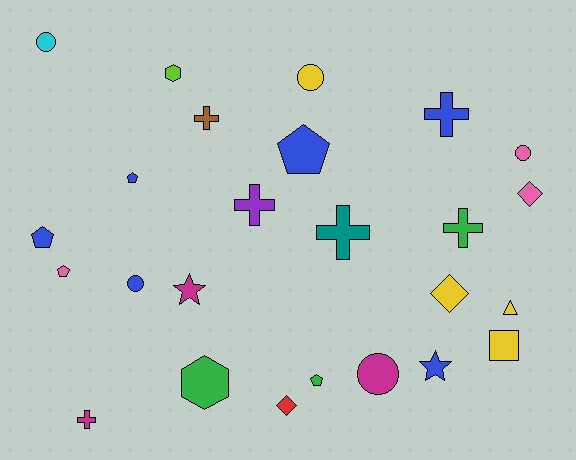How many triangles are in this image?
There is 1 triangle.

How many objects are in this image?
There are 25 objects.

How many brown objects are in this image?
There is 1 brown object.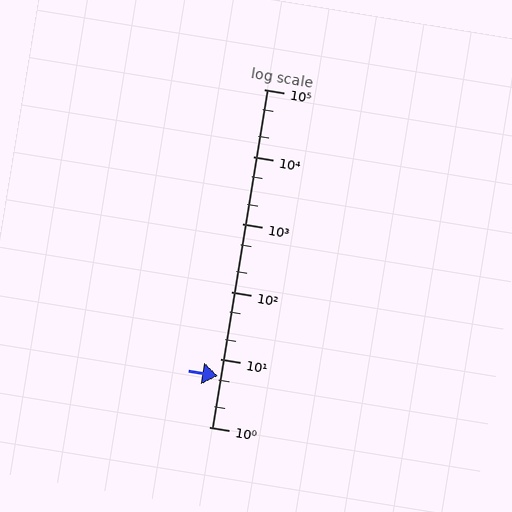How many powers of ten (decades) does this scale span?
The scale spans 5 decades, from 1 to 100000.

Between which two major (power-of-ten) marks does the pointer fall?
The pointer is between 1 and 10.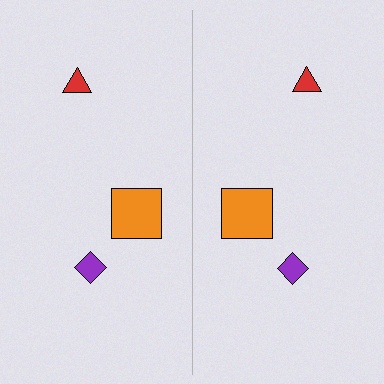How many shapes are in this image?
There are 6 shapes in this image.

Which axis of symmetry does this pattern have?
The pattern has a vertical axis of symmetry running through the center of the image.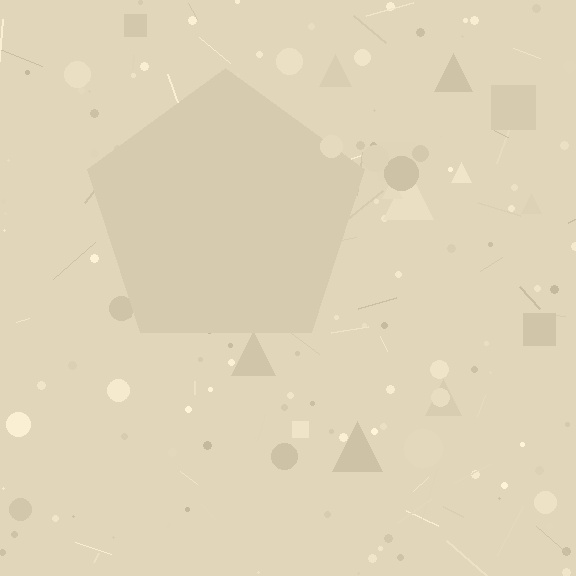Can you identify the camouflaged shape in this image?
The camouflaged shape is a pentagon.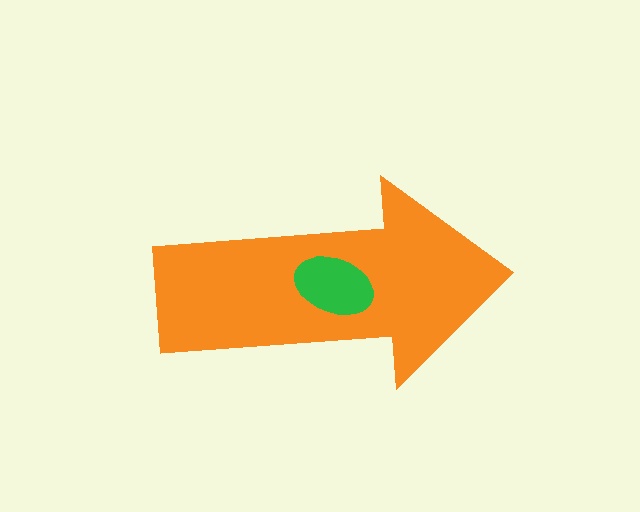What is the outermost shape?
The orange arrow.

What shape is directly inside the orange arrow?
The green ellipse.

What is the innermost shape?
The green ellipse.